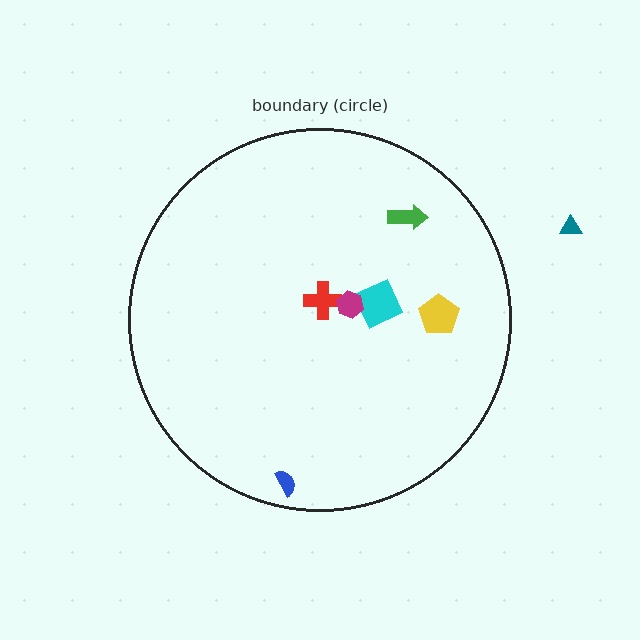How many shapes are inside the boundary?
6 inside, 1 outside.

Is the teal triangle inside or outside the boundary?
Outside.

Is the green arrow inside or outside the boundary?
Inside.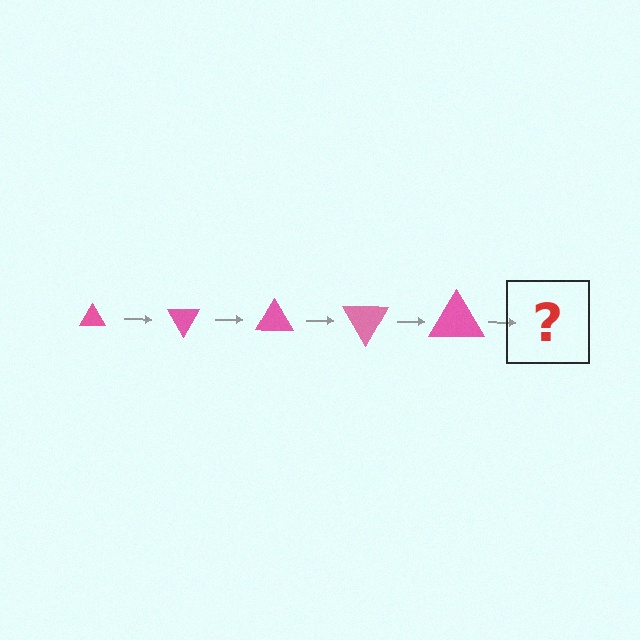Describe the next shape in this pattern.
It should be a triangle, larger than the previous one and rotated 300 degrees from the start.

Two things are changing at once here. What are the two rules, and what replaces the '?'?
The two rules are that the triangle grows larger each step and it rotates 60 degrees each step. The '?' should be a triangle, larger than the previous one and rotated 300 degrees from the start.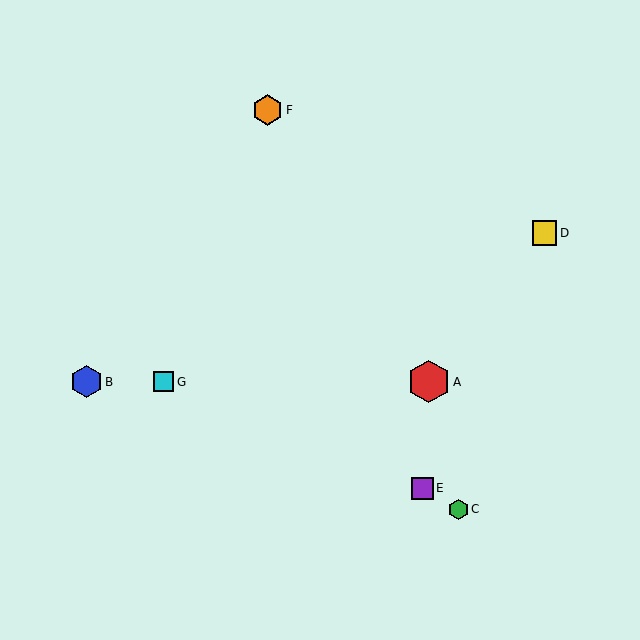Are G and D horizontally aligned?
No, G is at y≈382 and D is at y≈233.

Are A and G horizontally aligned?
Yes, both are at y≈382.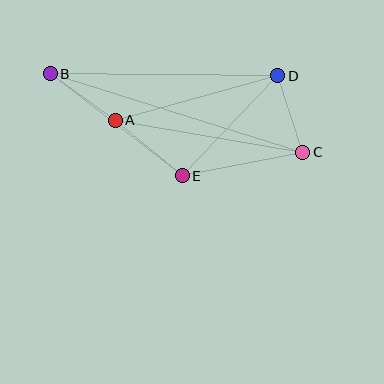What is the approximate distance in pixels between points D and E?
The distance between D and E is approximately 138 pixels.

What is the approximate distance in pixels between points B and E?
The distance between B and E is approximately 167 pixels.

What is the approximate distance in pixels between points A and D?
The distance between A and D is approximately 168 pixels.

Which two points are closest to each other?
Points A and B are closest to each other.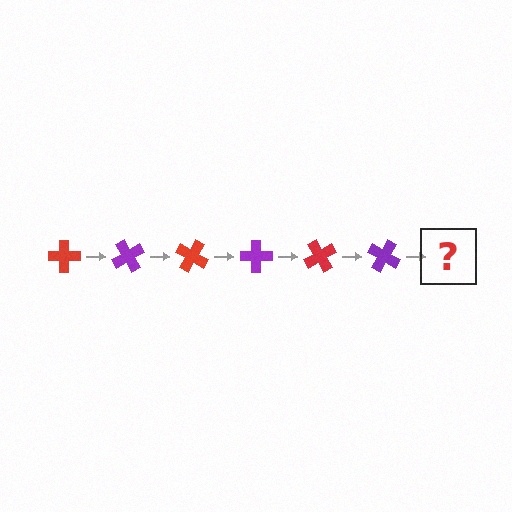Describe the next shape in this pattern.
It should be a red cross, rotated 360 degrees from the start.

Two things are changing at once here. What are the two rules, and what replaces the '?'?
The two rules are that it rotates 60 degrees each step and the color cycles through red and purple. The '?' should be a red cross, rotated 360 degrees from the start.